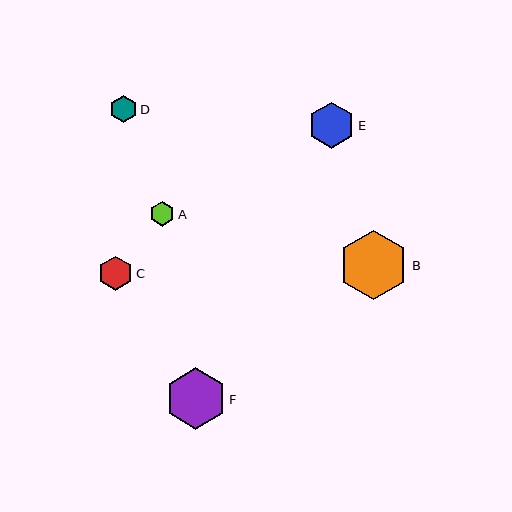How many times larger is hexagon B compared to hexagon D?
Hexagon B is approximately 2.6 times the size of hexagon D.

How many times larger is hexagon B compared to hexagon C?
Hexagon B is approximately 2.0 times the size of hexagon C.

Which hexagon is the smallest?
Hexagon A is the smallest with a size of approximately 25 pixels.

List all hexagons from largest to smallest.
From largest to smallest: B, F, E, C, D, A.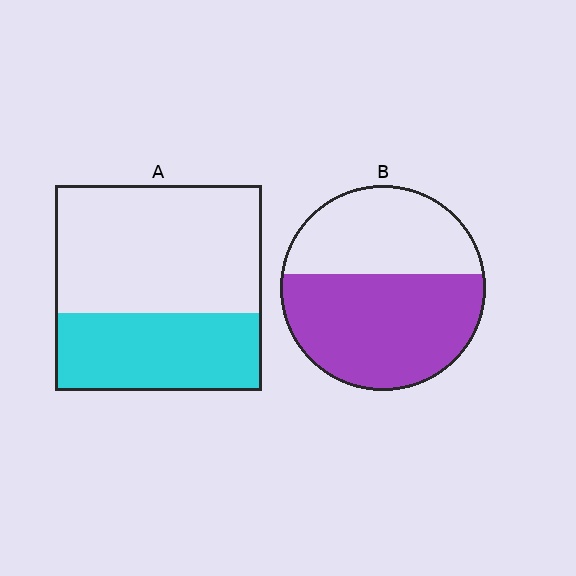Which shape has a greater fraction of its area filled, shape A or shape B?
Shape B.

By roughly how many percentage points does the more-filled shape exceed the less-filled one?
By roughly 20 percentage points (B over A).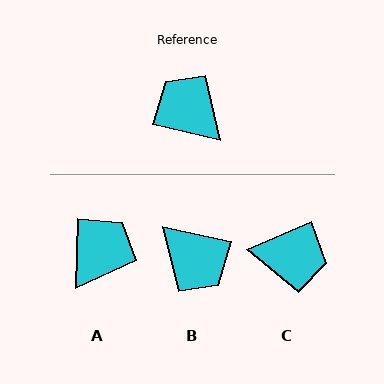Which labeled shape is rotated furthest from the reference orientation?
B, about 179 degrees away.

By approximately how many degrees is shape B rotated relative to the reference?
Approximately 179 degrees clockwise.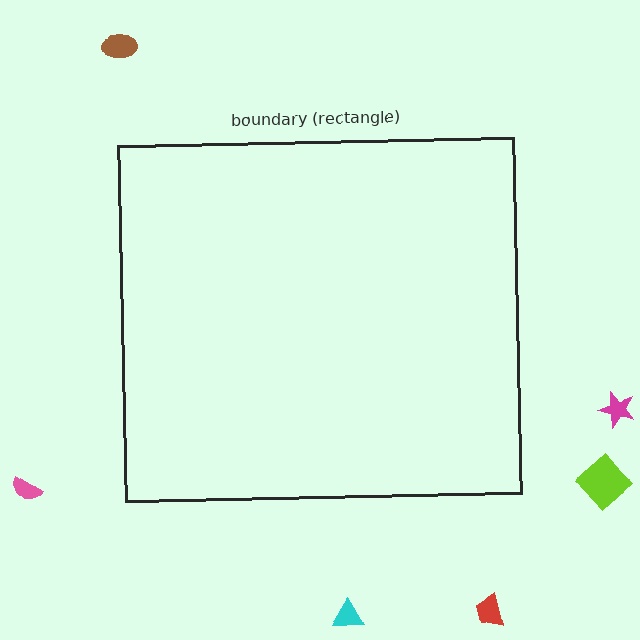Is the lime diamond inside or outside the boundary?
Outside.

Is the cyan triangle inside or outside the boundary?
Outside.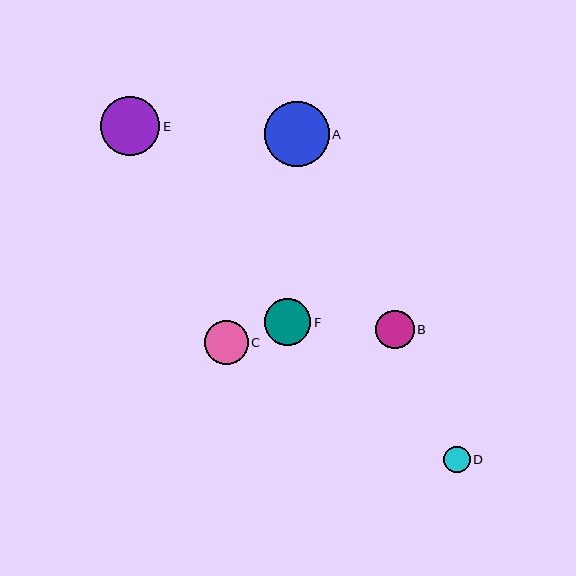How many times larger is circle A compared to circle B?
Circle A is approximately 1.7 times the size of circle B.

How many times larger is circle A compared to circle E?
Circle A is approximately 1.1 times the size of circle E.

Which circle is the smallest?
Circle D is the smallest with a size of approximately 26 pixels.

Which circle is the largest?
Circle A is the largest with a size of approximately 65 pixels.